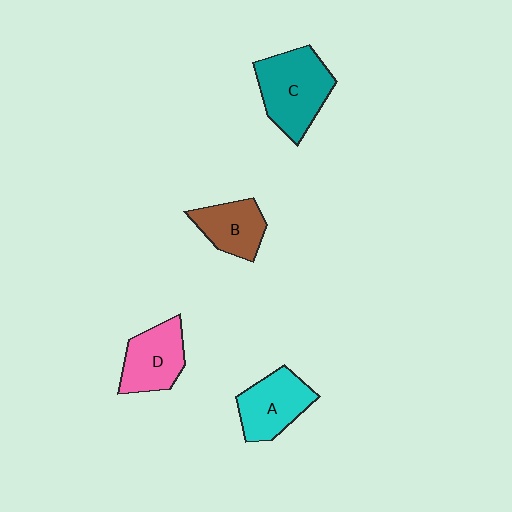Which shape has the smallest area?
Shape B (brown).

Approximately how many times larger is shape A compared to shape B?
Approximately 1.2 times.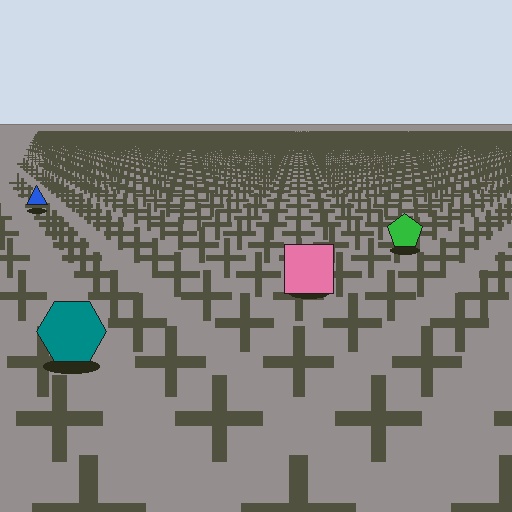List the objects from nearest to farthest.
From nearest to farthest: the teal hexagon, the pink square, the green pentagon, the blue triangle.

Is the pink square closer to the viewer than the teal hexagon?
No. The teal hexagon is closer — you can tell from the texture gradient: the ground texture is coarser near it.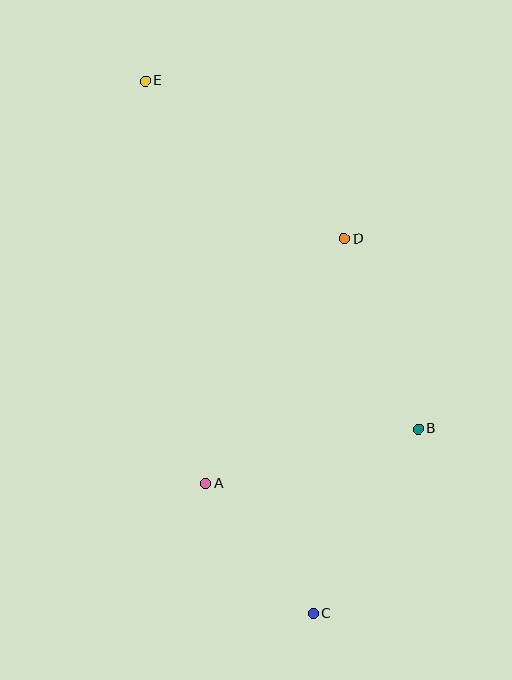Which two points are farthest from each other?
Points C and E are farthest from each other.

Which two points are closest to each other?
Points A and C are closest to each other.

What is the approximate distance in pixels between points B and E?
The distance between B and E is approximately 443 pixels.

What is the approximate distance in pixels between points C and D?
The distance between C and D is approximately 376 pixels.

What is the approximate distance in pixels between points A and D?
The distance between A and D is approximately 281 pixels.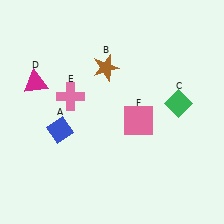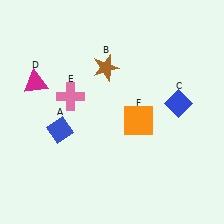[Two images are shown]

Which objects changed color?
C changed from green to blue. F changed from pink to orange.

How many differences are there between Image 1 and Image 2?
There are 2 differences between the two images.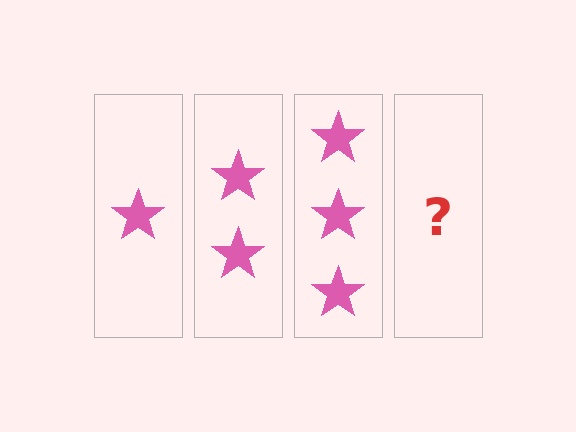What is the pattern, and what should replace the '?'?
The pattern is that each step adds one more star. The '?' should be 4 stars.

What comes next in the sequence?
The next element should be 4 stars.